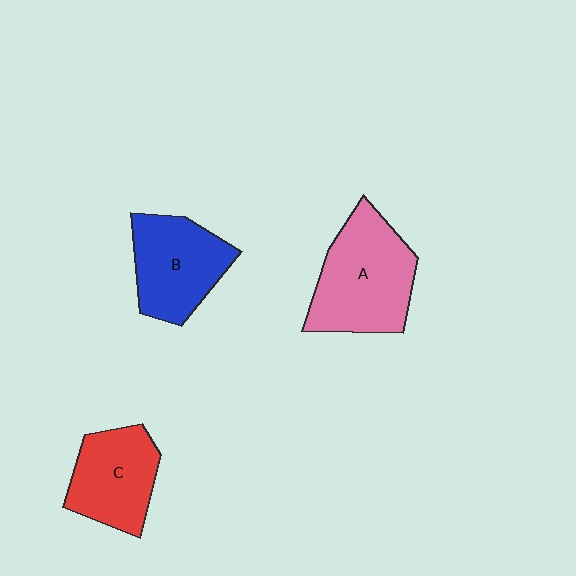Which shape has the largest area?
Shape A (pink).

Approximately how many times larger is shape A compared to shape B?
Approximately 1.2 times.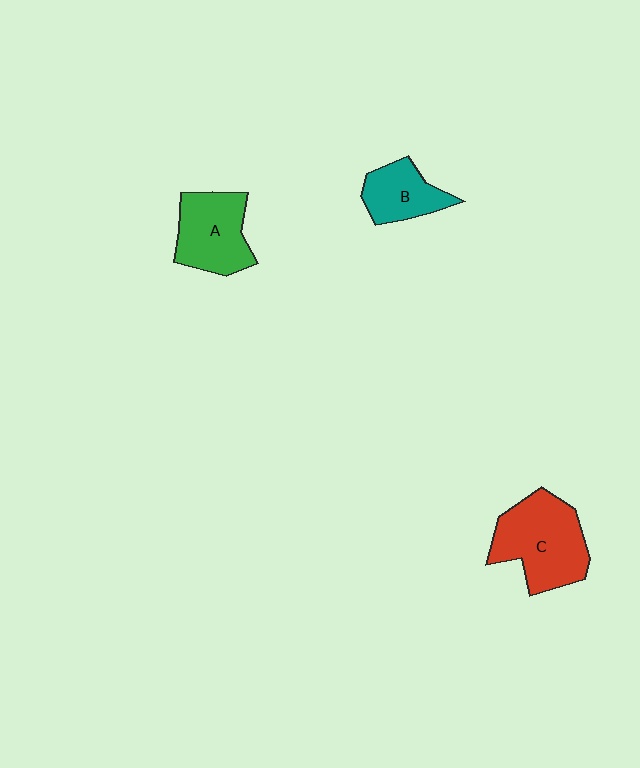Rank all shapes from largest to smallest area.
From largest to smallest: C (red), A (green), B (teal).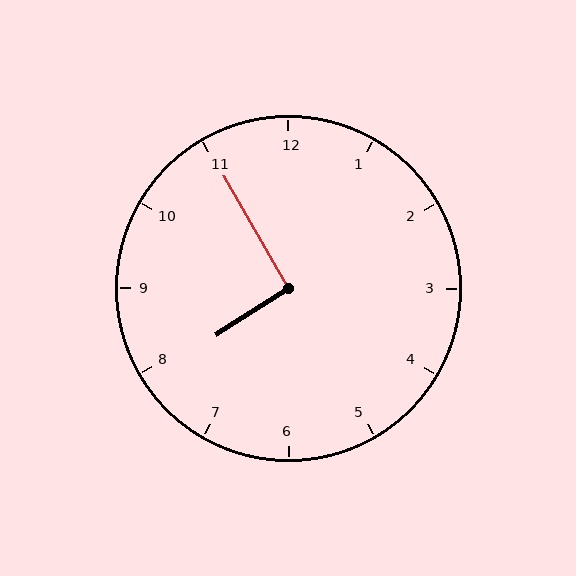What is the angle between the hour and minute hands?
Approximately 92 degrees.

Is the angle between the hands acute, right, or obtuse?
It is right.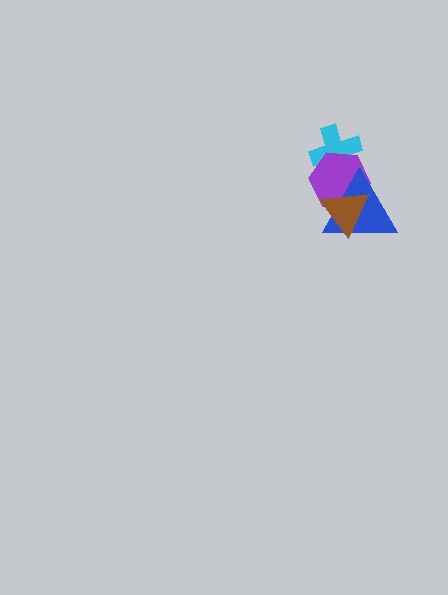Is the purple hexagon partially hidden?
Yes, it is partially covered by another shape.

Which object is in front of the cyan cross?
The purple hexagon is in front of the cyan cross.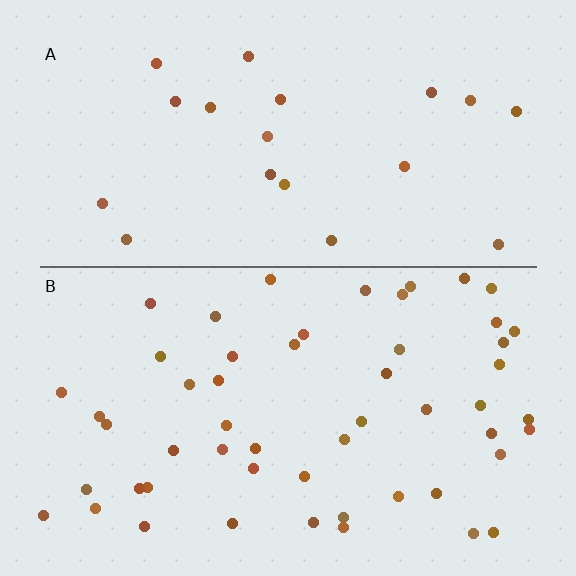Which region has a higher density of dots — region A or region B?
B (the bottom).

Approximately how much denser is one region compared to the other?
Approximately 2.7× — region B over region A.